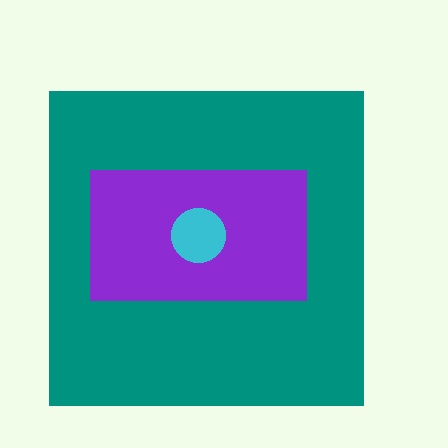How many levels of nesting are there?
3.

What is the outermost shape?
The teal square.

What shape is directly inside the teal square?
The purple rectangle.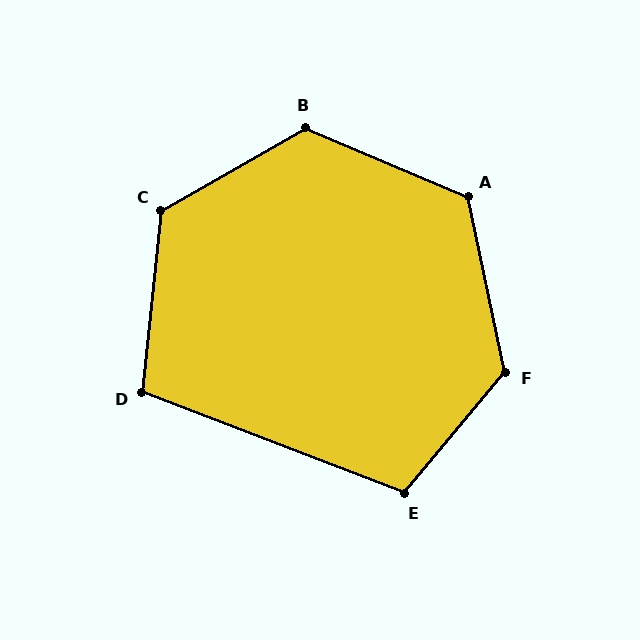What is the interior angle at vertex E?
Approximately 109 degrees (obtuse).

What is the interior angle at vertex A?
Approximately 125 degrees (obtuse).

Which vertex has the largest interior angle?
F, at approximately 128 degrees.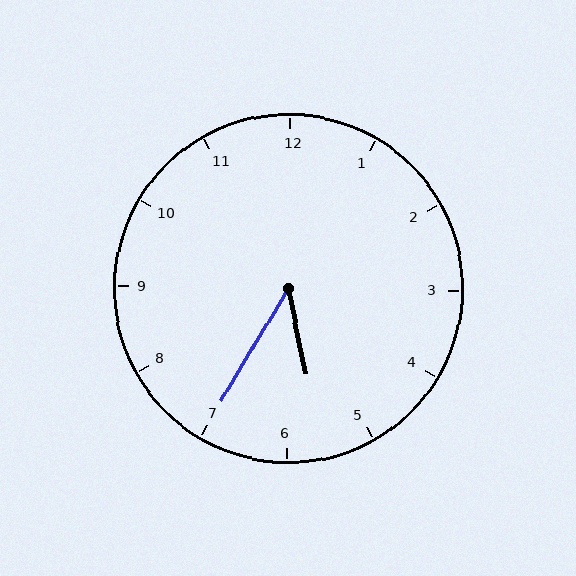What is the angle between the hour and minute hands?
Approximately 42 degrees.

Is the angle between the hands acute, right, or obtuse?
It is acute.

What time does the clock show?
5:35.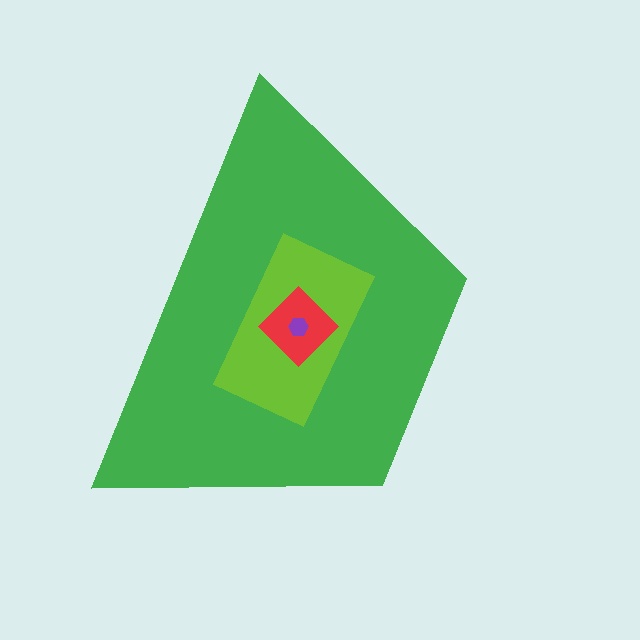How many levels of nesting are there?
4.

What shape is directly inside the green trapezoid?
The lime rectangle.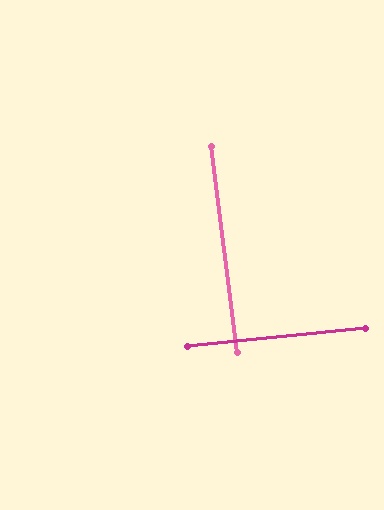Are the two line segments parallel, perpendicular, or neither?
Perpendicular — they meet at approximately 89°.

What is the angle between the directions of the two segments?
Approximately 89 degrees.